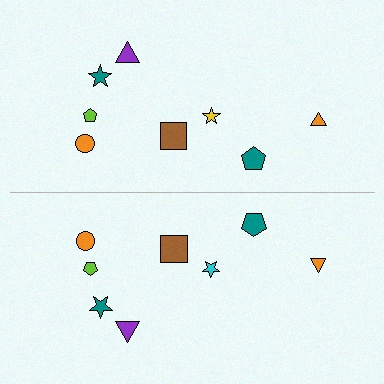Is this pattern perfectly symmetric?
No, the pattern is not perfectly symmetric. The cyan star on the bottom side breaks the symmetry — its mirror counterpart is yellow.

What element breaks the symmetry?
The cyan star on the bottom side breaks the symmetry — its mirror counterpart is yellow.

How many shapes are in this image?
There are 16 shapes in this image.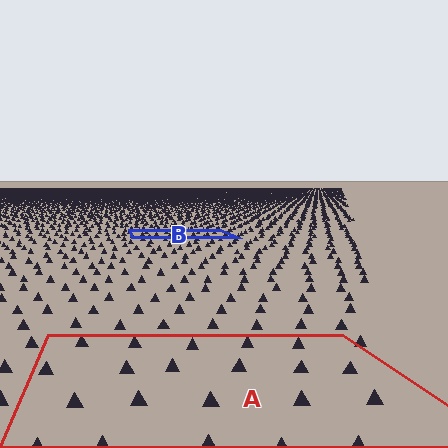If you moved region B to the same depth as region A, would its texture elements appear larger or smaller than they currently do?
They would appear larger. At a closer depth, the same texture elements are projected at a bigger on-screen size.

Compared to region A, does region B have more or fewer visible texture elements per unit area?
Region B has more texture elements per unit area — they are packed more densely because it is farther away.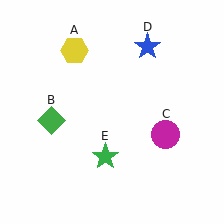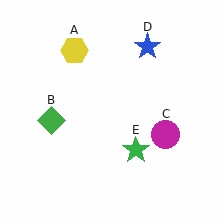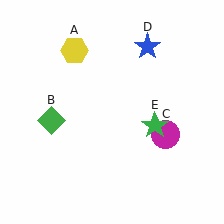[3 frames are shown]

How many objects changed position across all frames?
1 object changed position: green star (object E).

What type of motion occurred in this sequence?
The green star (object E) rotated counterclockwise around the center of the scene.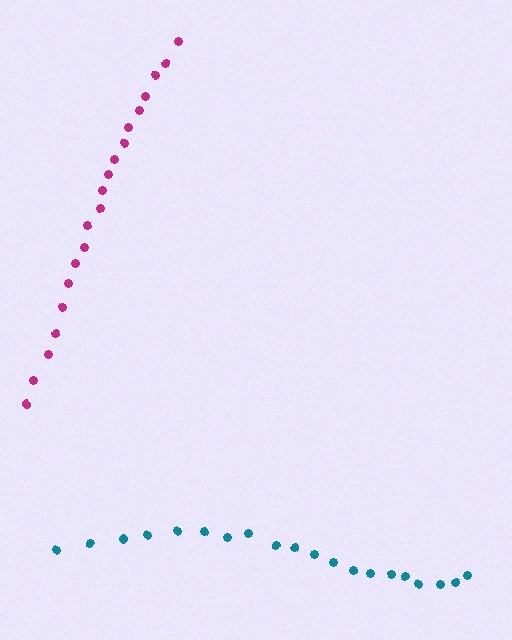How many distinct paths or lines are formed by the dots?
There are 2 distinct paths.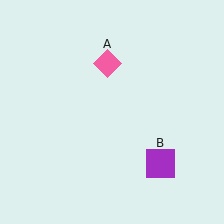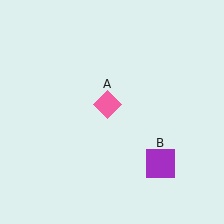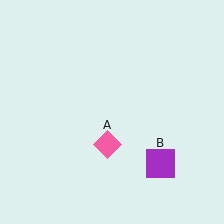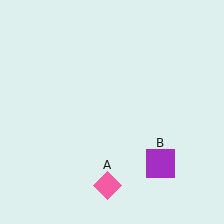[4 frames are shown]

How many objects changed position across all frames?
1 object changed position: pink diamond (object A).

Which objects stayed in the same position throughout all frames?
Purple square (object B) remained stationary.